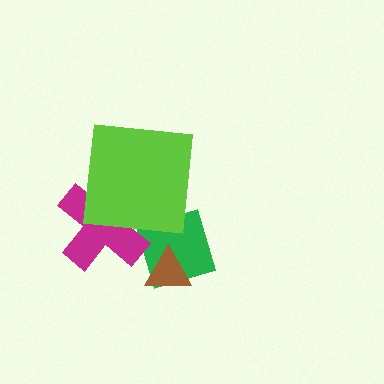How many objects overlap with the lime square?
1 object overlaps with the lime square.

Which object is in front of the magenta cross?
The lime square is in front of the magenta cross.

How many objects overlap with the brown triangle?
1 object overlaps with the brown triangle.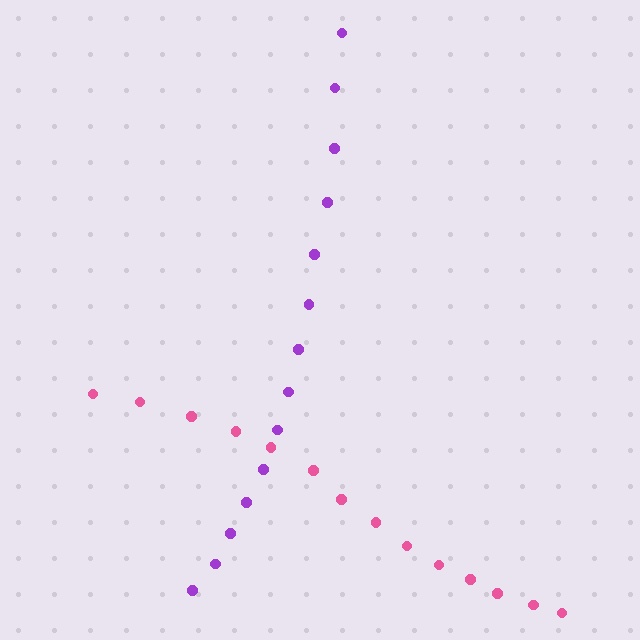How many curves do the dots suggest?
There are 2 distinct paths.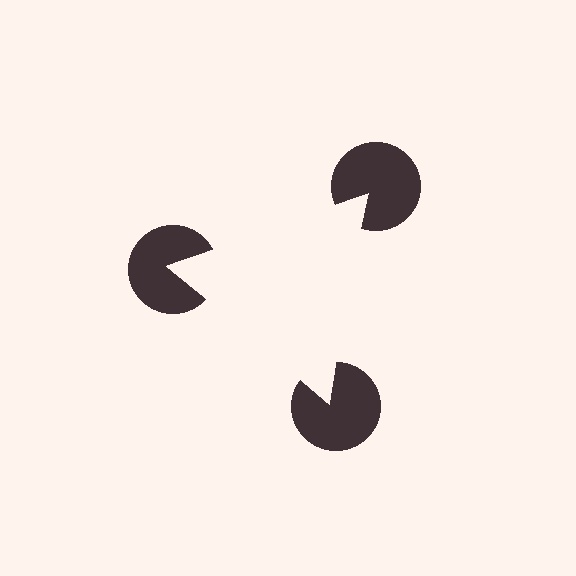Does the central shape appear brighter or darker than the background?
It typically appears slightly brighter than the background, even though no actual brightness change is drawn.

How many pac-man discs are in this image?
There are 3 — one at each vertex of the illusory triangle.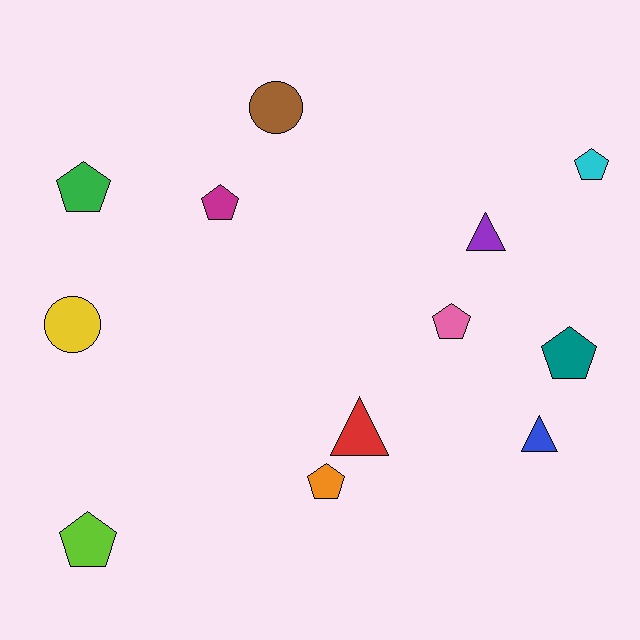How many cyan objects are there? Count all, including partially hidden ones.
There is 1 cyan object.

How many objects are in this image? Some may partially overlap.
There are 12 objects.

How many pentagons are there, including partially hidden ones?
There are 7 pentagons.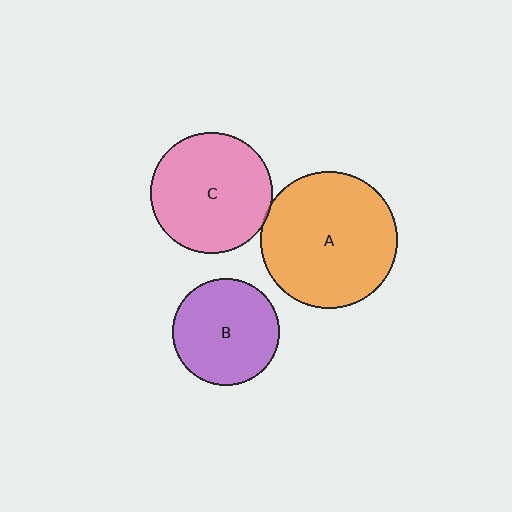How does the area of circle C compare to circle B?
Approximately 1.3 times.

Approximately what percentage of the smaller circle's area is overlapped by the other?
Approximately 5%.